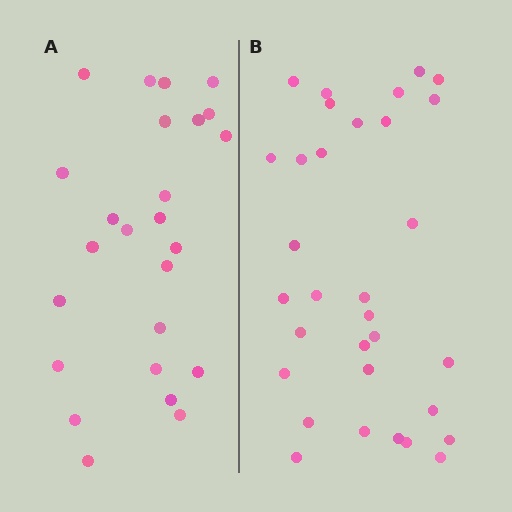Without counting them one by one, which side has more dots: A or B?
Region B (the right region) has more dots.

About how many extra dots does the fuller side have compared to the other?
Region B has roughly 8 or so more dots than region A.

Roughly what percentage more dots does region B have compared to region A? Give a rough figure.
About 30% more.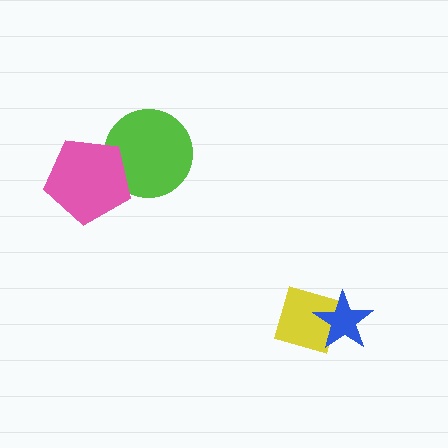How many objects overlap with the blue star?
1 object overlaps with the blue star.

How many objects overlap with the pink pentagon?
1 object overlaps with the pink pentagon.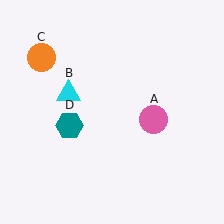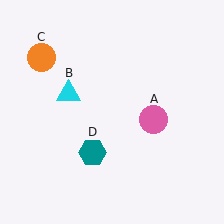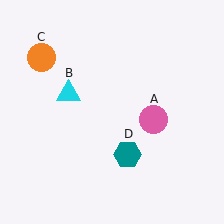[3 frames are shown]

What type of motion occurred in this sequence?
The teal hexagon (object D) rotated counterclockwise around the center of the scene.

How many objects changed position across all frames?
1 object changed position: teal hexagon (object D).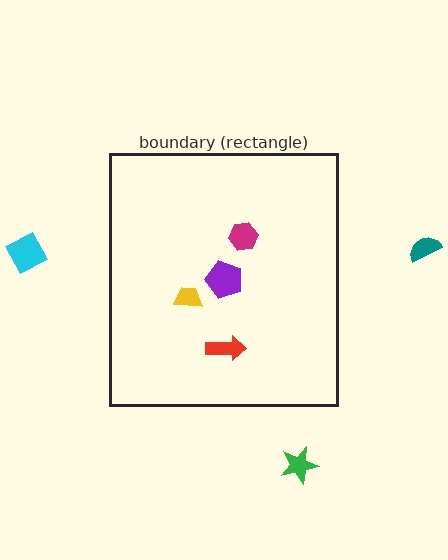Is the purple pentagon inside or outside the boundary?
Inside.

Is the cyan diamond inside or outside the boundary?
Outside.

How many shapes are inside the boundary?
4 inside, 3 outside.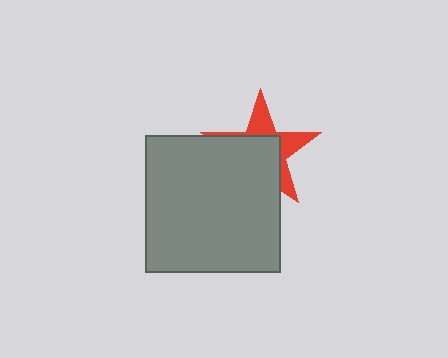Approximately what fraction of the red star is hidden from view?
Roughly 59% of the red star is hidden behind the gray rectangle.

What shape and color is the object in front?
The object in front is a gray rectangle.